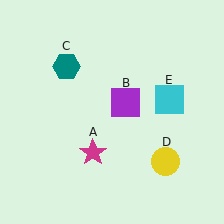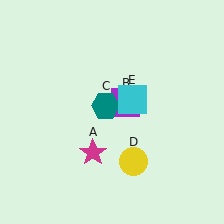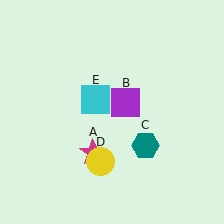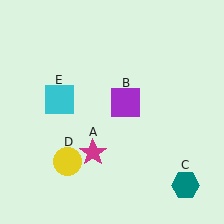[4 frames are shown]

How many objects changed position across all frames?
3 objects changed position: teal hexagon (object C), yellow circle (object D), cyan square (object E).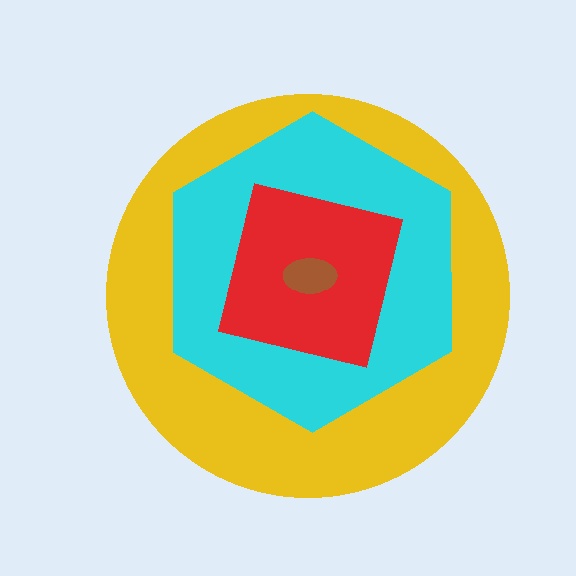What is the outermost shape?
The yellow circle.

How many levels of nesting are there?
4.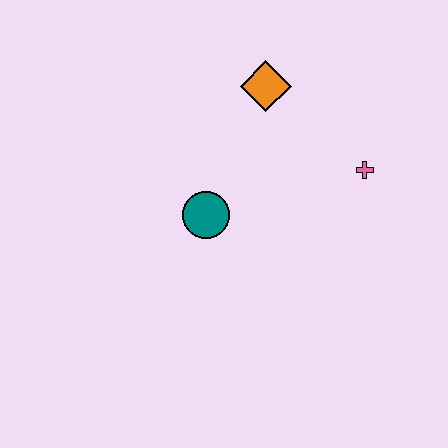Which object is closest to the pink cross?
The orange diamond is closest to the pink cross.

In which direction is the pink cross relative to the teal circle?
The pink cross is to the right of the teal circle.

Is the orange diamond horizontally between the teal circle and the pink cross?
Yes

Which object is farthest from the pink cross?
The teal circle is farthest from the pink cross.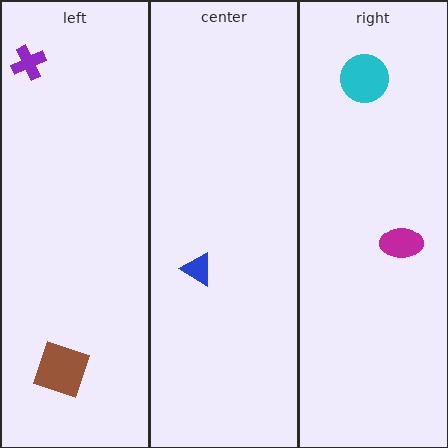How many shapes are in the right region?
2.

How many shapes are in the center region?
1.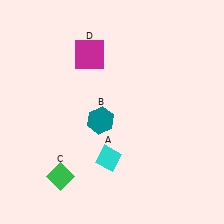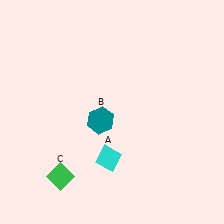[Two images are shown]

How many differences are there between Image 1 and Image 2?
There is 1 difference between the two images.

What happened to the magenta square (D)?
The magenta square (D) was removed in Image 2. It was in the top-left area of Image 1.